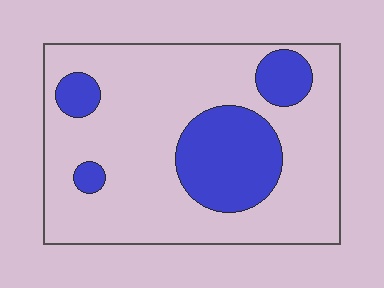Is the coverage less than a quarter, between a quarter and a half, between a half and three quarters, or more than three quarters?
Less than a quarter.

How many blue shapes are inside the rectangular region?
4.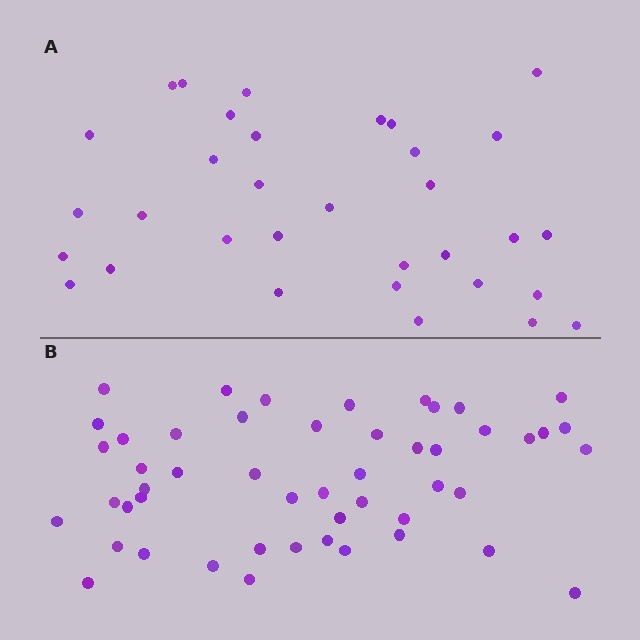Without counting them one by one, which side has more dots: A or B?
Region B (the bottom region) has more dots.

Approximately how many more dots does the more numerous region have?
Region B has approximately 15 more dots than region A.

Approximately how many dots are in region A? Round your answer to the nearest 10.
About 30 dots. (The exact count is 33, which rounds to 30.)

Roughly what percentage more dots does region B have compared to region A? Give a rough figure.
About 50% more.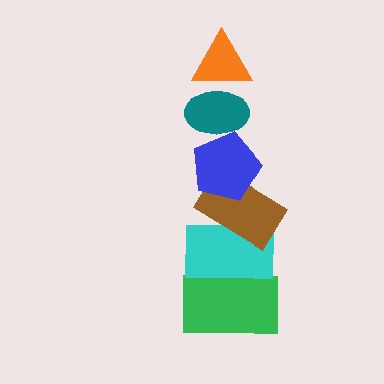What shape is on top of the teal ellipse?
The orange triangle is on top of the teal ellipse.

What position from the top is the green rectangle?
The green rectangle is 6th from the top.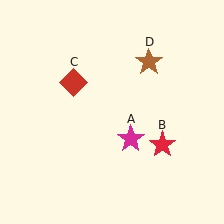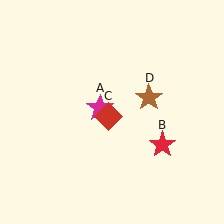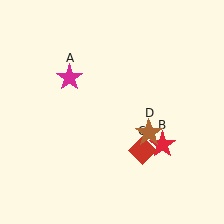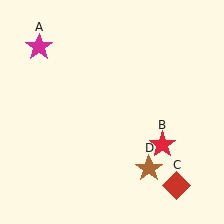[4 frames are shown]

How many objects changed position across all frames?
3 objects changed position: magenta star (object A), red diamond (object C), brown star (object D).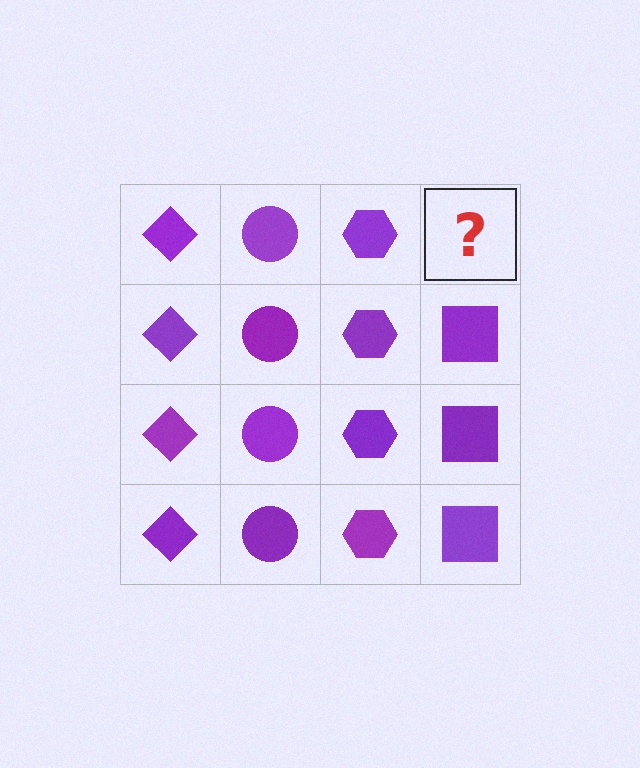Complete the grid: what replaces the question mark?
The question mark should be replaced with a purple square.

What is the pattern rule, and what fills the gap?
The rule is that each column has a consistent shape. The gap should be filled with a purple square.